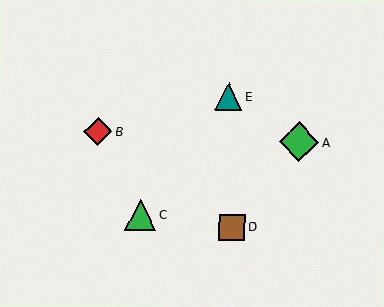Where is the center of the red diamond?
The center of the red diamond is at (98, 131).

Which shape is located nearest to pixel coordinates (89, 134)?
The red diamond (labeled B) at (98, 131) is nearest to that location.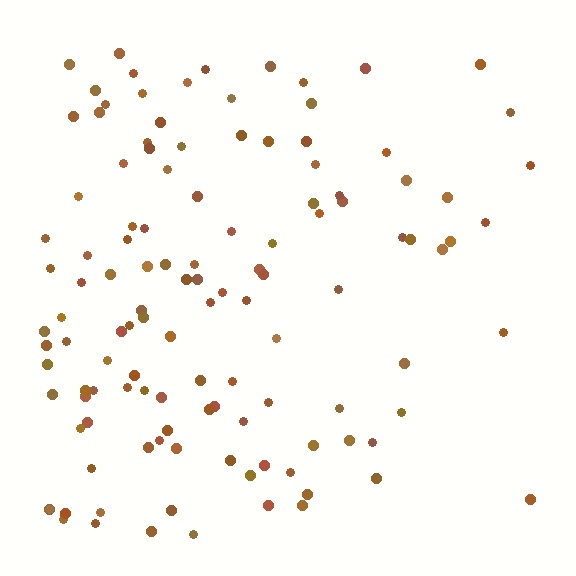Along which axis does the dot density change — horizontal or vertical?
Horizontal.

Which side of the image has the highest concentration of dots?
The left.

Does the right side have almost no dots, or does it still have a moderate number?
Still a moderate number, just noticeably fewer than the left.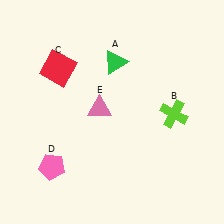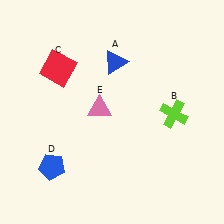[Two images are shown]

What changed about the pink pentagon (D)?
In Image 1, D is pink. In Image 2, it changed to blue.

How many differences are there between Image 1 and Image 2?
There are 2 differences between the two images.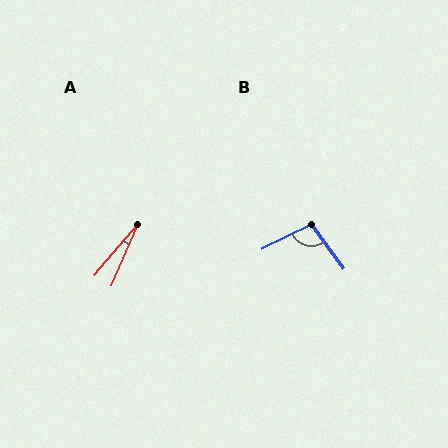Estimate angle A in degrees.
Approximately 16 degrees.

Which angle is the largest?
B, at approximately 100 degrees.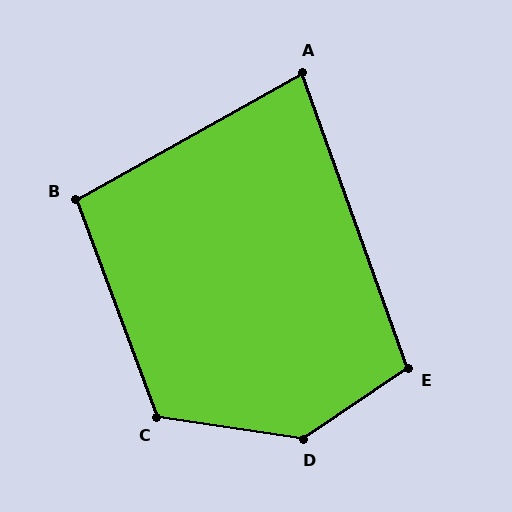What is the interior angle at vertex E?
Approximately 104 degrees (obtuse).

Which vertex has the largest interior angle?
D, at approximately 137 degrees.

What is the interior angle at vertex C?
Approximately 119 degrees (obtuse).